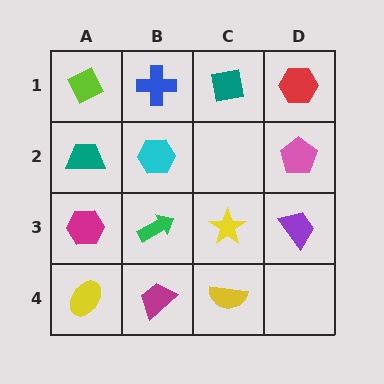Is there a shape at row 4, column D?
No, that cell is empty.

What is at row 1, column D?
A red hexagon.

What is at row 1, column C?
A teal square.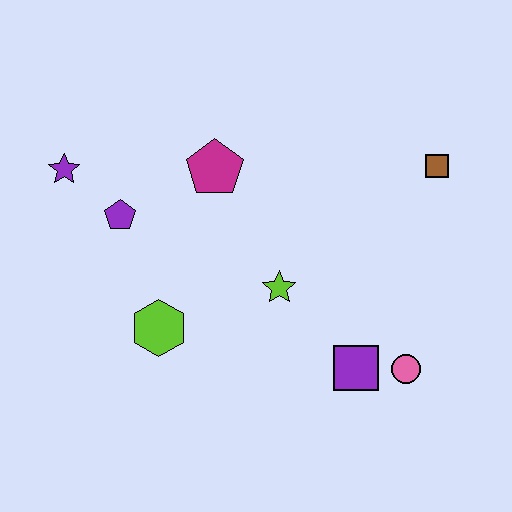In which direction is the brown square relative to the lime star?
The brown square is to the right of the lime star.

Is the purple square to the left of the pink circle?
Yes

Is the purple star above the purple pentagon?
Yes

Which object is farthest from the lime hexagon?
The brown square is farthest from the lime hexagon.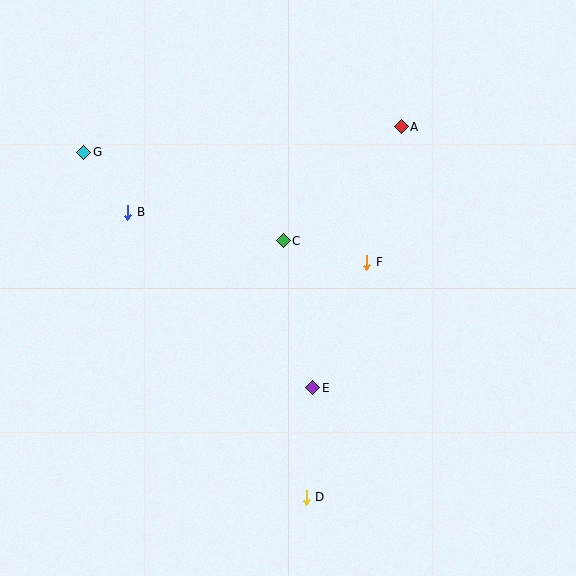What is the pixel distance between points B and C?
The distance between B and C is 158 pixels.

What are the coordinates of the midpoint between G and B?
The midpoint between G and B is at (106, 182).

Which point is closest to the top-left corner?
Point G is closest to the top-left corner.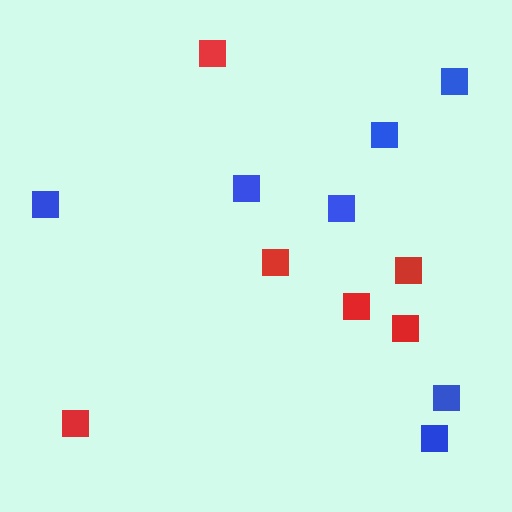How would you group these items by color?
There are 2 groups: one group of red squares (6) and one group of blue squares (7).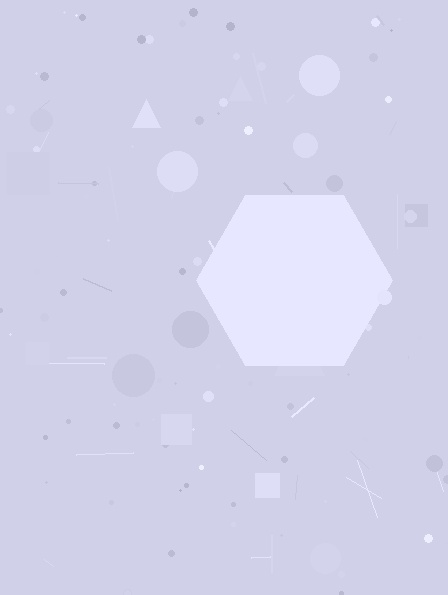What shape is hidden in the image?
A hexagon is hidden in the image.